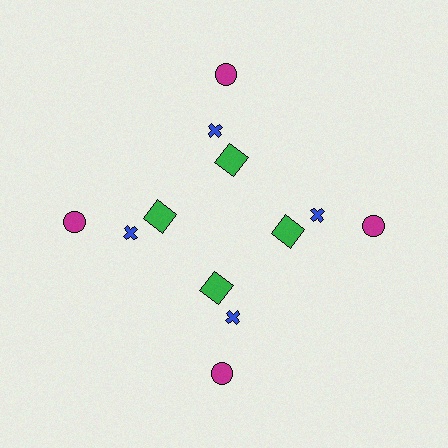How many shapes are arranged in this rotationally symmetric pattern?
There are 12 shapes, arranged in 4 groups of 3.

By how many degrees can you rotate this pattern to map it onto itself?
The pattern maps onto itself every 90 degrees of rotation.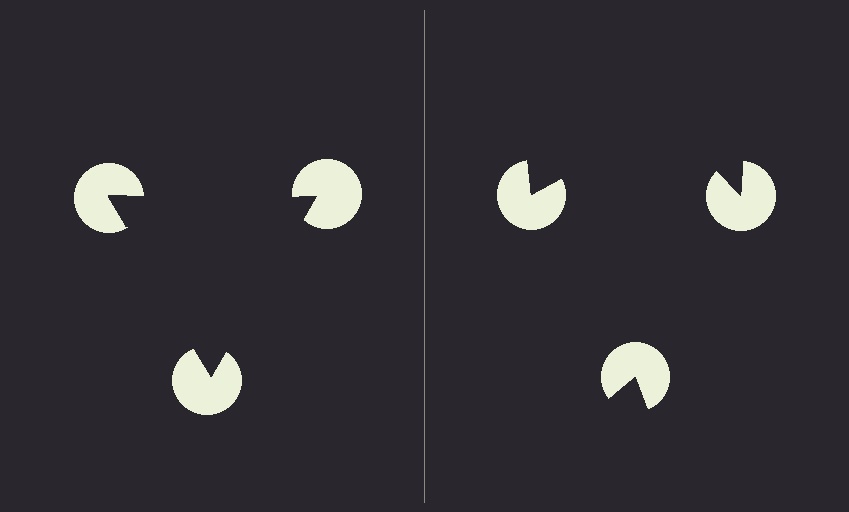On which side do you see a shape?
An illusory triangle appears on the left side. On the right side the wedge cuts are rotated, so no coherent shape forms.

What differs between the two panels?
The pac-man discs are positioned identically on both sides; only the wedge orientations differ. On the left they align to a triangle; on the right they are misaligned.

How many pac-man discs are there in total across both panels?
6 — 3 on each side.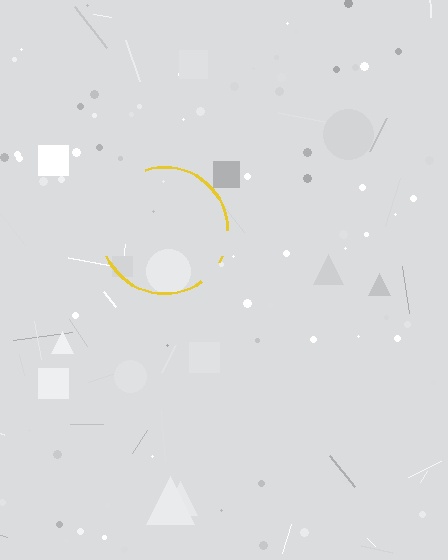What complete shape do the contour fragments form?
The contour fragments form a circle.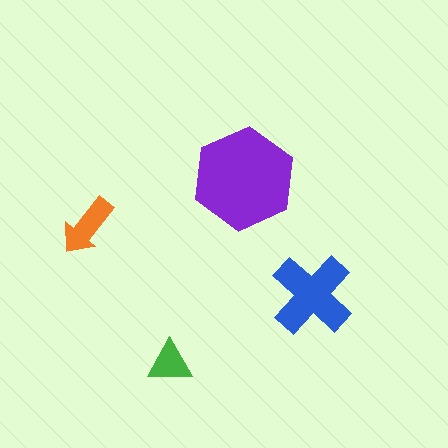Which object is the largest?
The purple hexagon.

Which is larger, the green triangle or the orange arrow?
The orange arrow.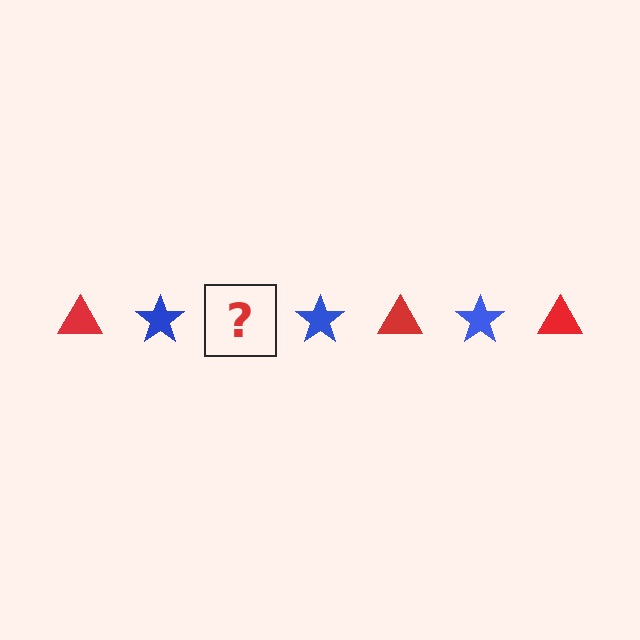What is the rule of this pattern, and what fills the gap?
The rule is that the pattern alternates between red triangle and blue star. The gap should be filled with a red triangle.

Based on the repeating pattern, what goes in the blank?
The blank should be a red triangle.